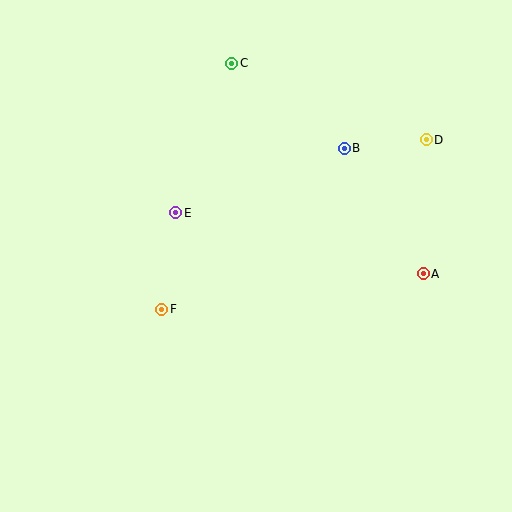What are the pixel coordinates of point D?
Point D is at (426, 140).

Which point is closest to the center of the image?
Point E at (176, 213) is closest to the center.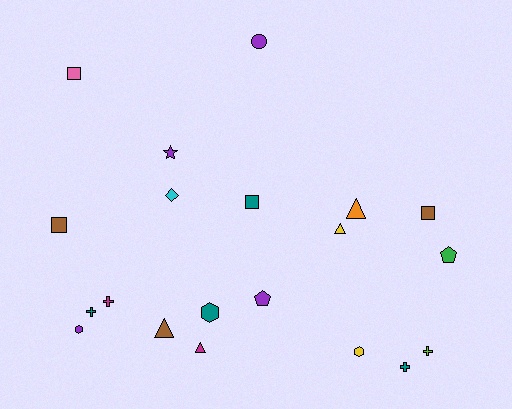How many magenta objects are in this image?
There are 2 magenta objects.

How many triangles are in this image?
There are 4 triangles.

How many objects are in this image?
There are 20 objects.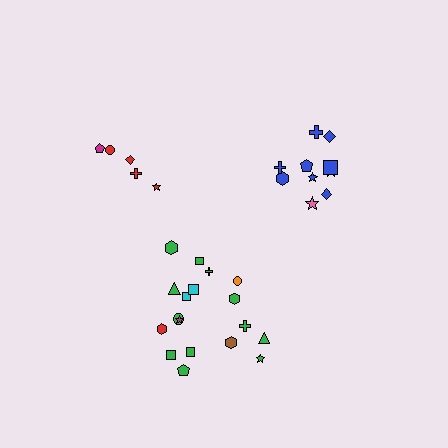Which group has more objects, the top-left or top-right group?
The top-right group.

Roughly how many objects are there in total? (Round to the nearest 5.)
Roughly 35 objects in total.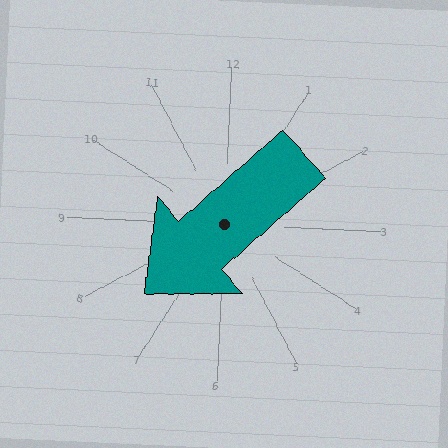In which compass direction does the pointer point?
Southwest.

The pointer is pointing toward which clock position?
Roughly 8 o'clock.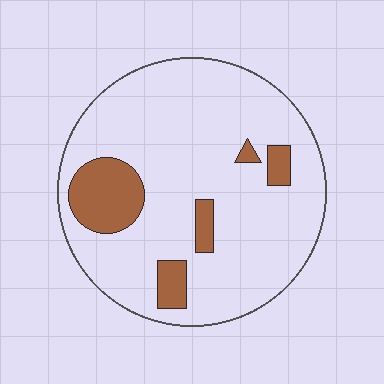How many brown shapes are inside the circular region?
5.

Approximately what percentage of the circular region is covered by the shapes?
Approximately 15%.